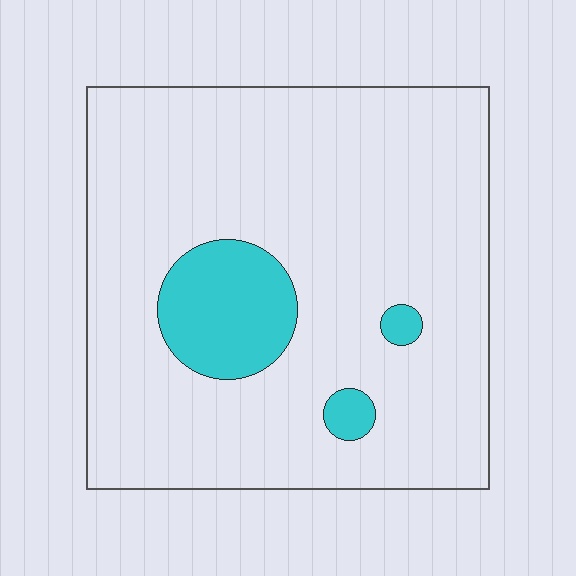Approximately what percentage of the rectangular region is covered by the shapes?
Approximately 10%.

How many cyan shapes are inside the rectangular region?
3.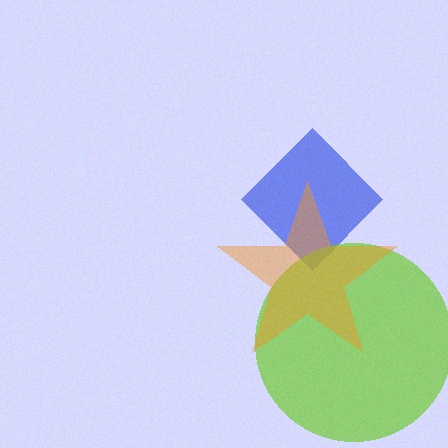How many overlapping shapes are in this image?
There are 3 overlapping shapes in the image.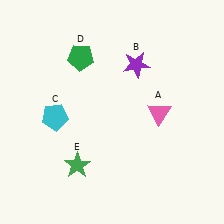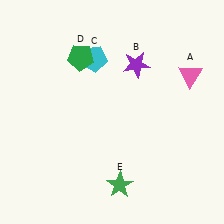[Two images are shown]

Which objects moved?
The objects that moved are: the pink triangle (A), the cyan pentagon (C), the green star (E).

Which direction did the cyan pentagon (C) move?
The cyan pentagon (C) moved up.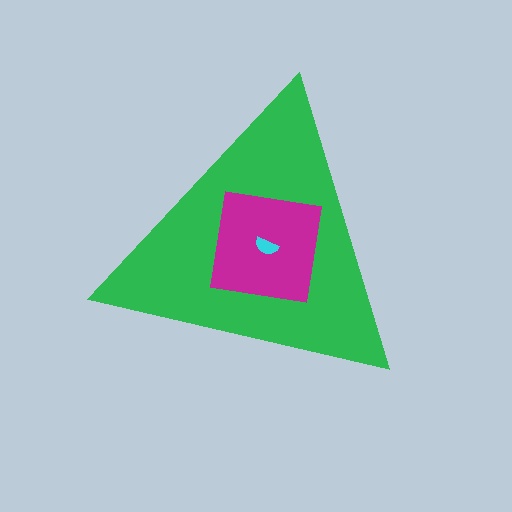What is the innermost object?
The cyan semicircle.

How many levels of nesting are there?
3.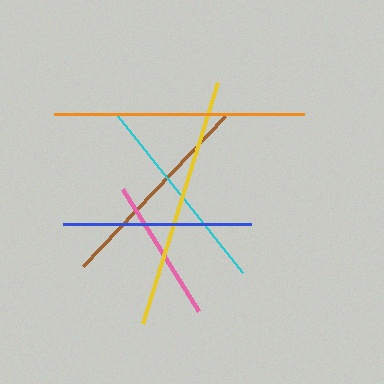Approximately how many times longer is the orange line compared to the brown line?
The orange line is approximately 1.2 times the length of the brown line.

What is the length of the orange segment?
The orange segment is approximately 250 pixels long.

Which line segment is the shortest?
The pink line is the shortest at approximately 143 pixels.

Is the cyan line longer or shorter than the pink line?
The cyan line is longer than the pink line.